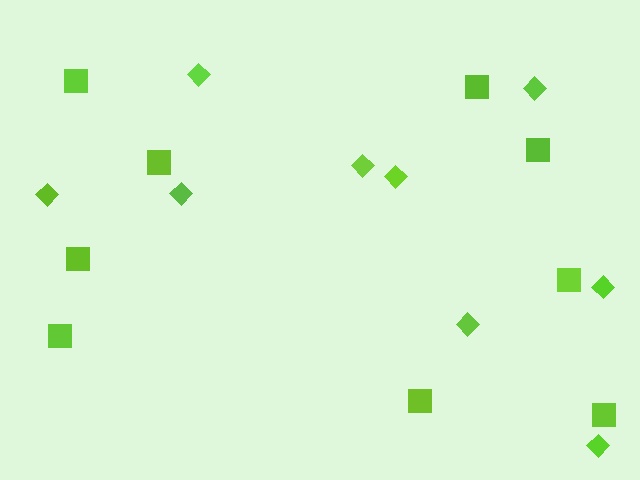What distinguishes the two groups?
There are 2 groups: one group of diamonds (9) and one group of squares (9).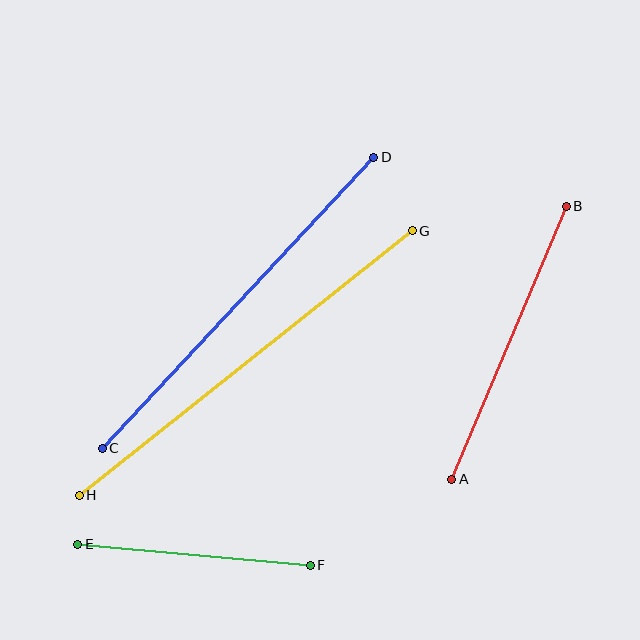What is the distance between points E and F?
The distance is approximately 233 pixels.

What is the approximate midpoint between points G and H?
The midpoint is at approximately (246, 363) pixels.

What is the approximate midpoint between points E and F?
The midpoint is at approximately (194, 555) pixels.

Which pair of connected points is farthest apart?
Points G and H are farthest apart.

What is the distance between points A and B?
The distance is approximately 296 pixels.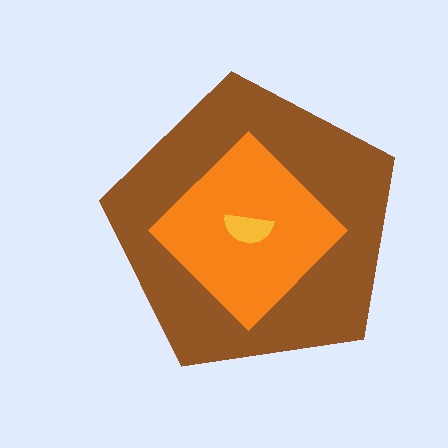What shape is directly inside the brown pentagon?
The orange diamond.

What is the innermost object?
The yellow semicircle.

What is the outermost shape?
The brown pentagon.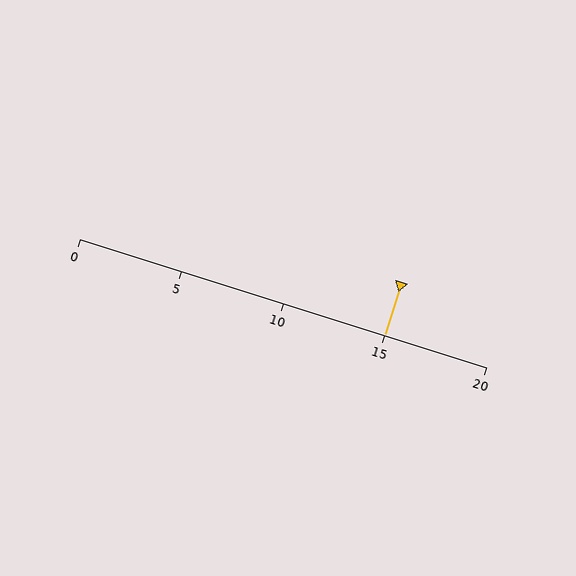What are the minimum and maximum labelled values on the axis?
The axis runs from 0 to 20.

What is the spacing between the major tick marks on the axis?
The major ticks are spaced 5 apart.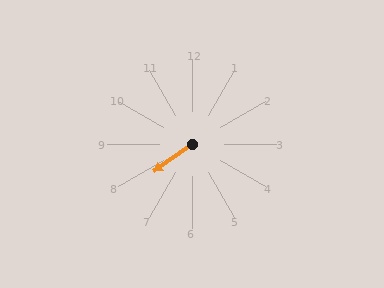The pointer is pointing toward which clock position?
Roughly 8 o'clock.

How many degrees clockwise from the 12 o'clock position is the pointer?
Approximately 234 degrees.